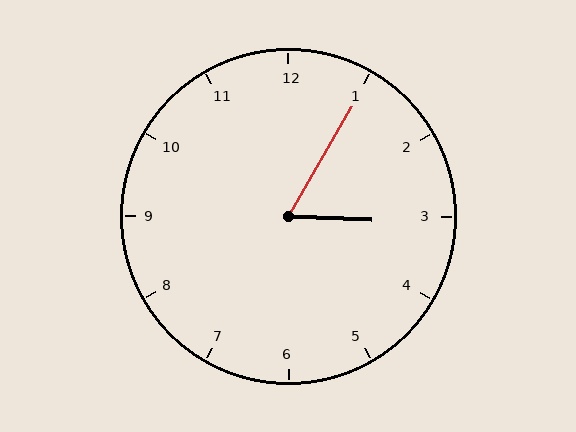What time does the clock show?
3:05.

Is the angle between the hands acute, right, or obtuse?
It is acute.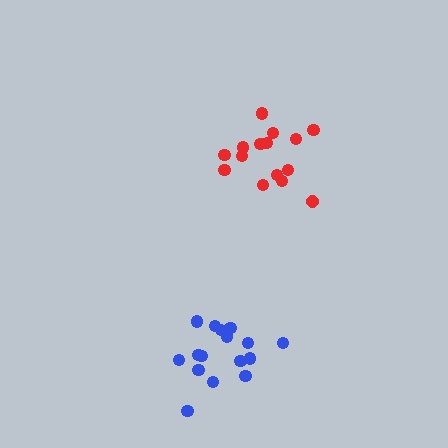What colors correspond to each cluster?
The clusters are colored: red, blue.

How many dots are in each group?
Group 1: 15 dots, Group 2: 16 dots (31 total).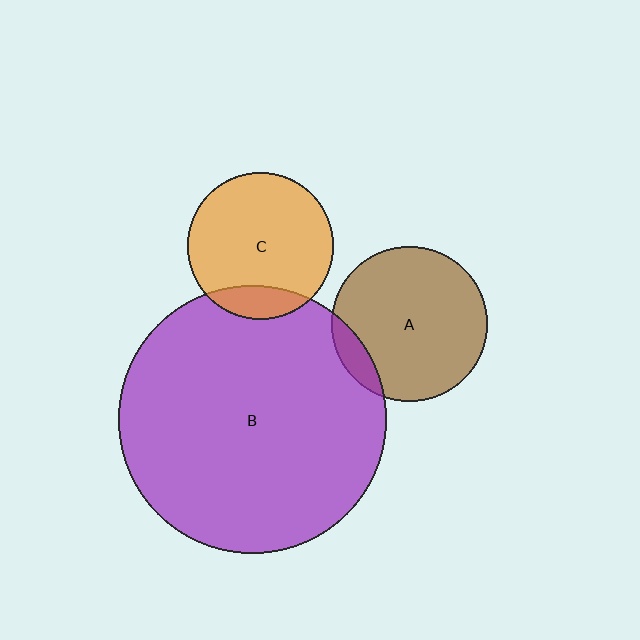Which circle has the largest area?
Circle B (purple).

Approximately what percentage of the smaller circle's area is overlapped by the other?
Approximately 10%.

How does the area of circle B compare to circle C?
Approximately 3.4 times.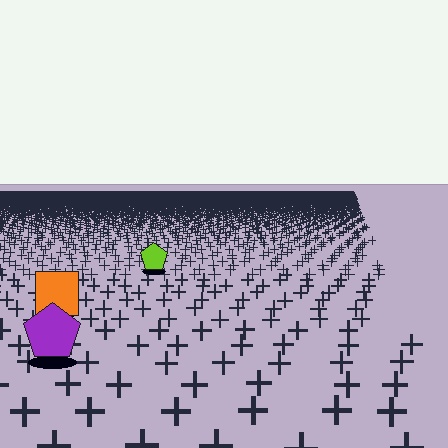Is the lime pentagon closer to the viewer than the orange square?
No. The orange square is closer — you can tell from the texture gradient: the ground texture is coarser near it.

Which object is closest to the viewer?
The purple pentagon is closest. The texture marks near it are larger and more spread out.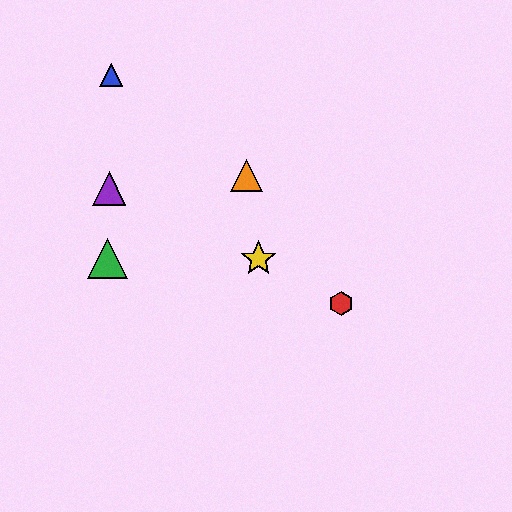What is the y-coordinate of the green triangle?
The green triangle is at y≈259.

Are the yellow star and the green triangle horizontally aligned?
Yes, both are at y≈259.